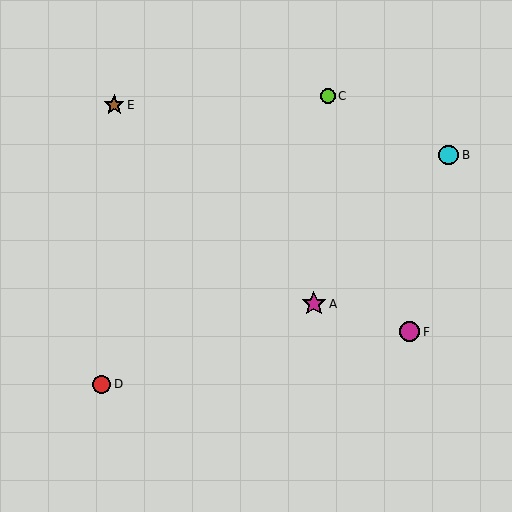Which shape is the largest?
The magenta star (labeled A) is the largest.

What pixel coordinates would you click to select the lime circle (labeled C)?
Click at (328, 96) to select the lime circle C.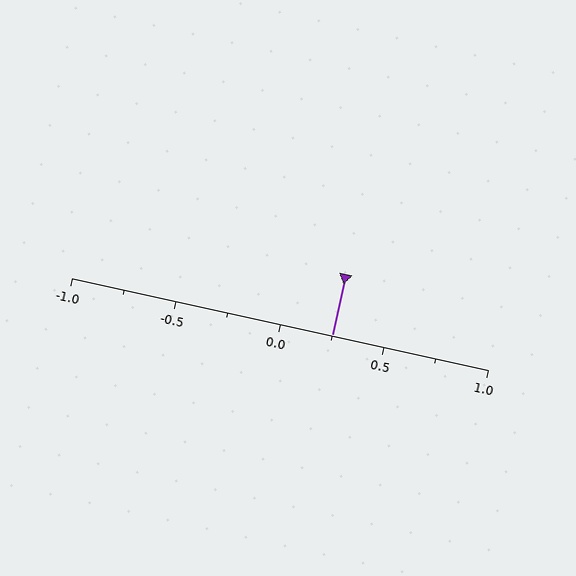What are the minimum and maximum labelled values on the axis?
The axis runs from -1.0 to 1.0.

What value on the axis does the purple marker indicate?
The marker indicates approximately 0.25.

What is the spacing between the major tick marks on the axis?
The major ticks are spaced 0.5 apart.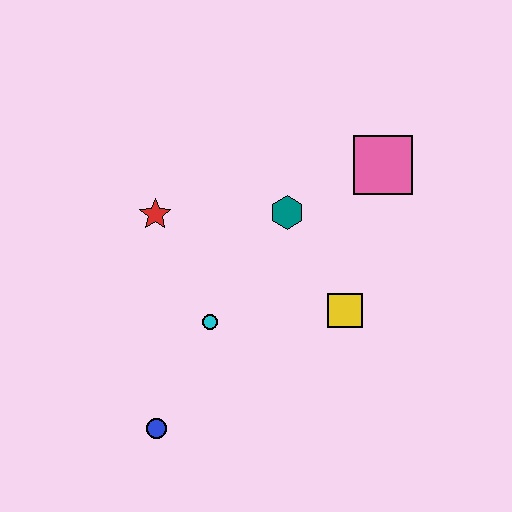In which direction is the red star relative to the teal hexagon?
The red star is to the left of the teal hexagon.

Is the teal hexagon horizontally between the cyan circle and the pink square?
Yes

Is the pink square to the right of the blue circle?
Yes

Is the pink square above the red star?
Yes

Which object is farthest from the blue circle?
The pink square is farthest from the blue circle.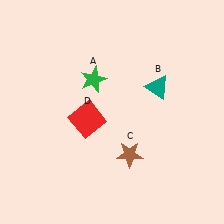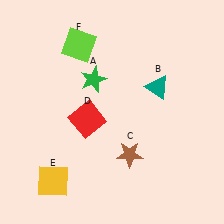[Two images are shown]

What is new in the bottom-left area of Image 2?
A yellow square (E) was added in the bottom-left area of Image 2.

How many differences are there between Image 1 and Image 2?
There are 2 differences between the two images.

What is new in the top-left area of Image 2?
A lime square (F) was added in the top-left area of Image 2.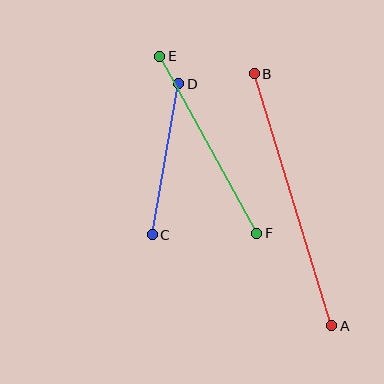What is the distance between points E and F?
The distance is approximately 201 pixels.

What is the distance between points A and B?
The distance is approximately 264 pixels.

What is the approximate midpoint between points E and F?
The midpoint is at approximately (208, 145) pixels.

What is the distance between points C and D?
The distance is approximately 153 pixels.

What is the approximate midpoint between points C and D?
The midpoint is at approximately (166, 159) pixels.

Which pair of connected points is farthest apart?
Points A and B are farthest apart.